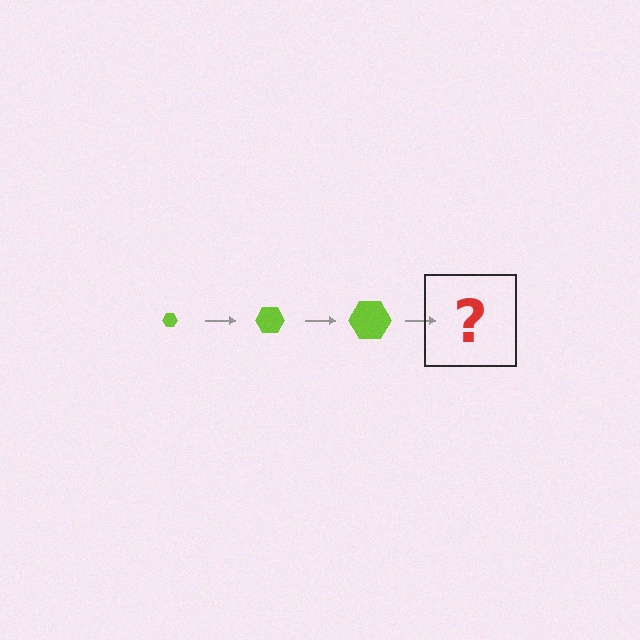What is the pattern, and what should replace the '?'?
The pattern is that the hexagon gets progressively larger each step. The '?' should be a lime hexagon, larger than the previous one.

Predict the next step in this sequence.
The next step is a lime hexagon, larger than the previous one.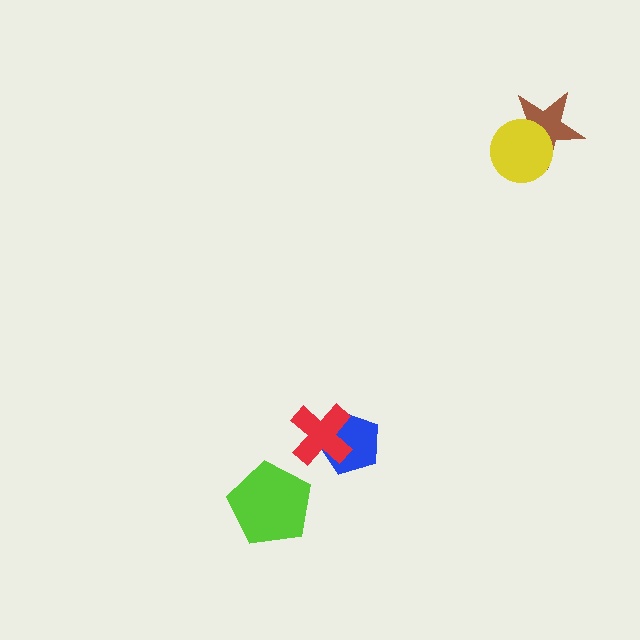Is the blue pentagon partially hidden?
Yes, it is partially covered by another shape.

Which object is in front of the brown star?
The yellow circle is in front of the brown star.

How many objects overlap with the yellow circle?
1 object overlaps with the yellow circle.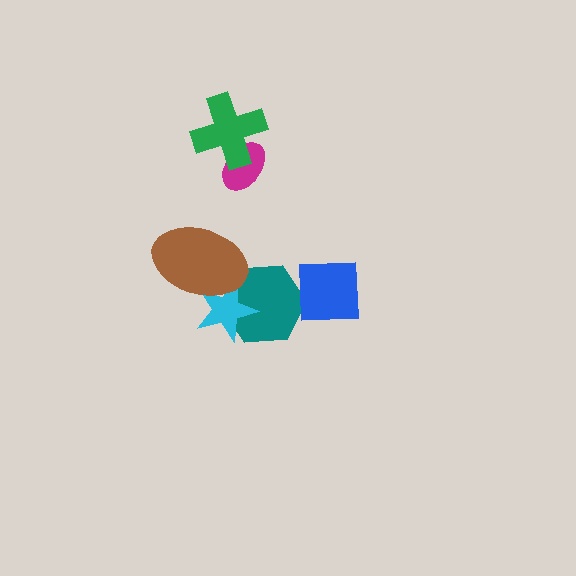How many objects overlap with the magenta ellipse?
1 object overlaps with the magenta ellipse.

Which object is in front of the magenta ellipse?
The green cross is in front of the magenta ellipse.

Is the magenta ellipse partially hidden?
Yes, it is partially covered by another shape.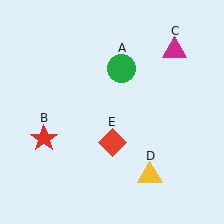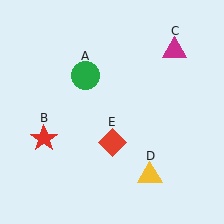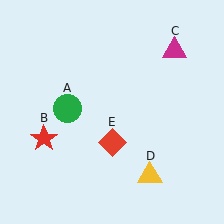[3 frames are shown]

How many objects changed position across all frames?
1 object changed position: green circle (object A).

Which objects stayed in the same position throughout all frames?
Red star (object B) and magenta triangle (object C) and yellow triangle (object D) and red diamond (object E) remained stationary.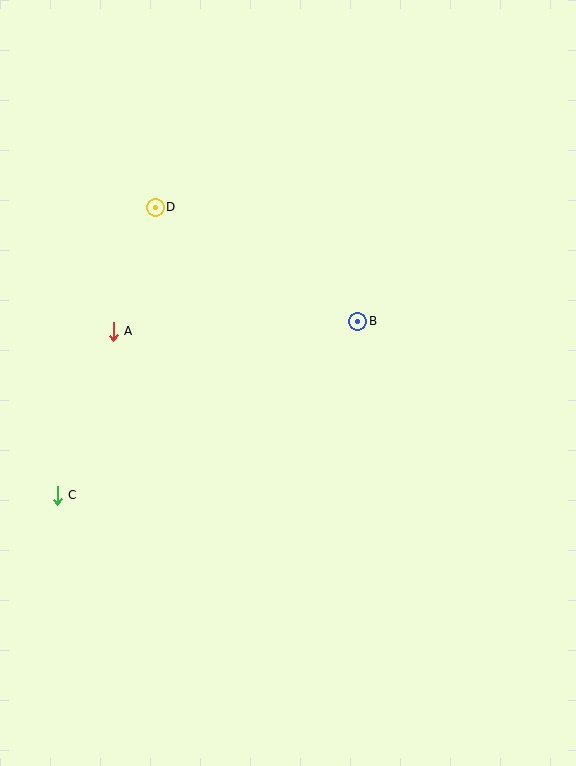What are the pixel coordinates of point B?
Point B is at (358, 321).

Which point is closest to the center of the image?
Point B at (358, 321) is closest to the center.